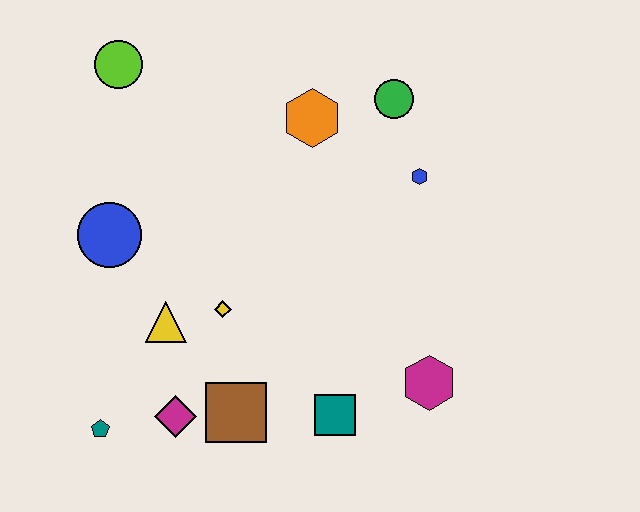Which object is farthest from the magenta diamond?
The green circle is farthest from the magenta diamond.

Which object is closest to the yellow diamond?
The yellow triangle is closest to the yellow diamond.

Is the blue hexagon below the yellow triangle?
No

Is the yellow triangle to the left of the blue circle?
No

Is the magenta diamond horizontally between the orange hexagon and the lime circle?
Yes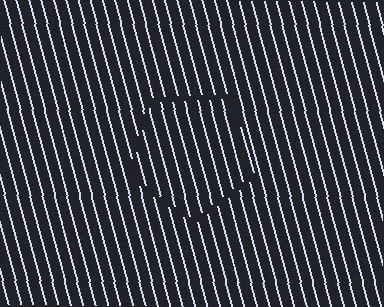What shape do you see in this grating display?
An illusory pentagon. The interior of the shape contains the same grating, shifted by half a period — the contour is defined by the phase discontinuity where line-ends from the inner and outer gratings abut.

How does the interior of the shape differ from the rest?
The interior of the shape contains the same grating, shifted by half a period — the contour is defined by the phase discontinuity where line-ends from the inner and outer gratings abut.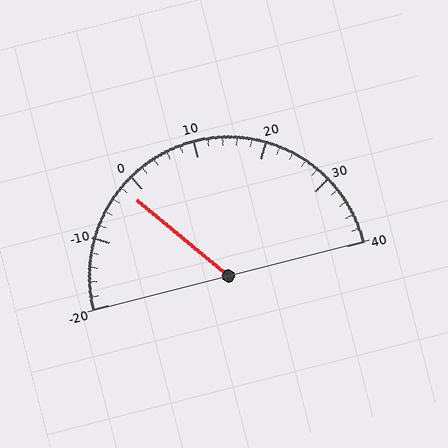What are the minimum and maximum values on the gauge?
The gauge ranges from -20 to 40.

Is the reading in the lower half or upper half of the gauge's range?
The reading is in the lower half of the range (-20 to 40).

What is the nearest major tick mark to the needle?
The nearest major tick mark is 0.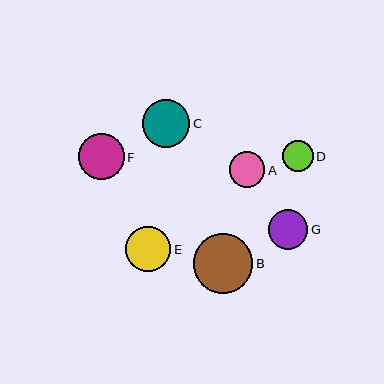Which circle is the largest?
Circle B is the largest with a size of approximately 60 pixels.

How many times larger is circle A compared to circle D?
Circle A is approximately 1.2 times the size of circle D.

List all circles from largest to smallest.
From largest to smallest: B, C, F, E, G, A, D.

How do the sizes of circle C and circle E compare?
Circle C and circle E are approximately the same size.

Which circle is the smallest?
Circle D is the smallest with a size of approximately 31 pixels.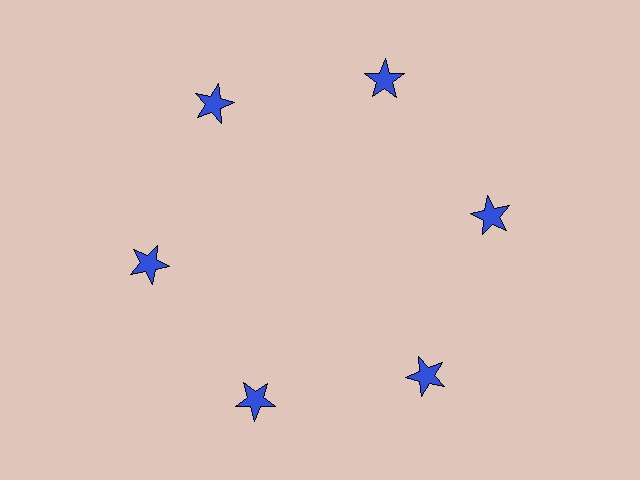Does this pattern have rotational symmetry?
Yes, this pattern has 6-fold rotational symmetry. It looks the same after rotating 60 degrees around the center.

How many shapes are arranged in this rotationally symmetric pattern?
There are 6 shapes, arranged in 6 groups of 1.